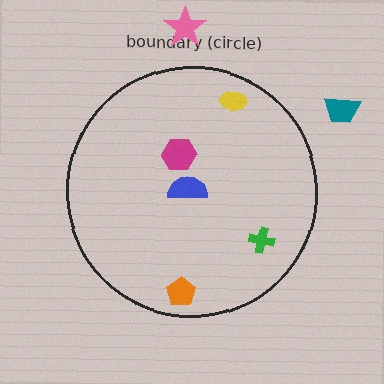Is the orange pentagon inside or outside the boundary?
Inside.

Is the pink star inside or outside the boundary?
Outside.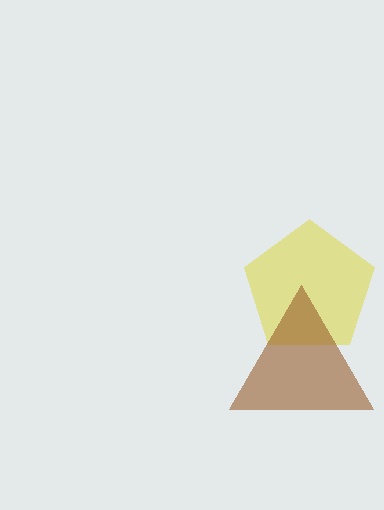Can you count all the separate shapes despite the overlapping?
Yes, there are 2 separate shapes.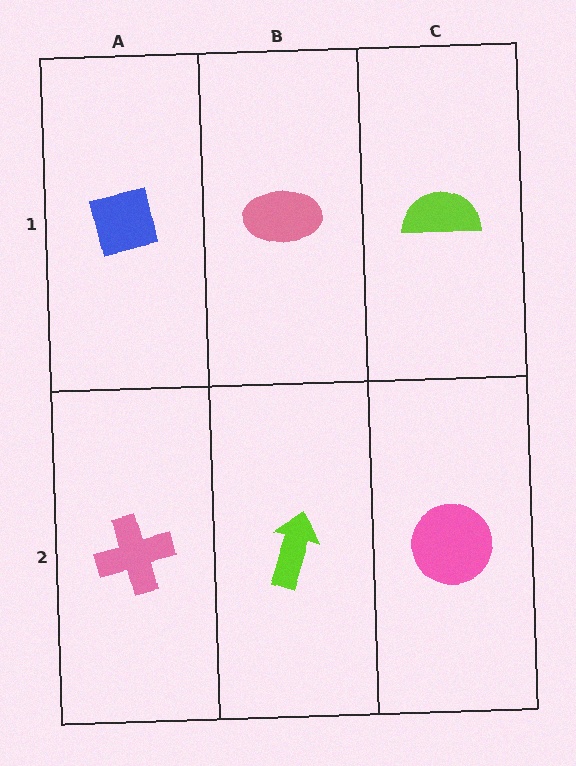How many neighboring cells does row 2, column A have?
2.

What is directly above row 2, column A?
A blue square.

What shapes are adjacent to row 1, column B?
A lime arrow (row 2, column B), a blue square (row 1, column A), a lime semicircle (row 1, column C).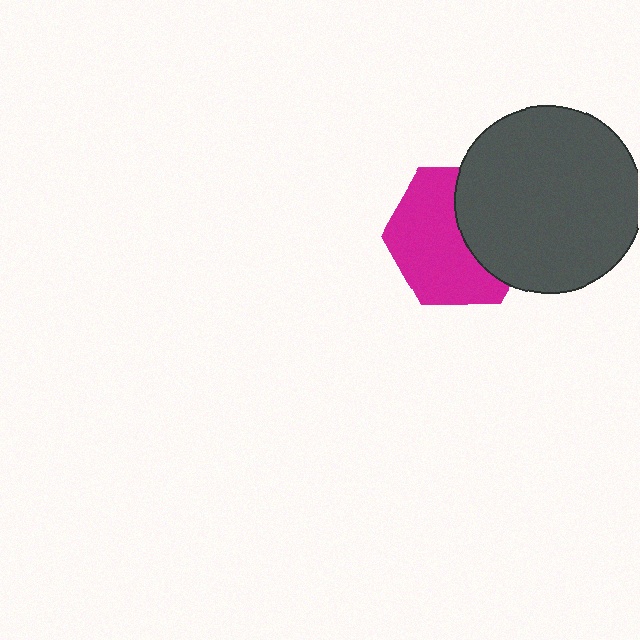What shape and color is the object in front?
The object in front is a dark gray circle.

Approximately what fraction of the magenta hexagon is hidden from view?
Roughly 40% of the magenta hexagon is hidden behind the dark gray circle.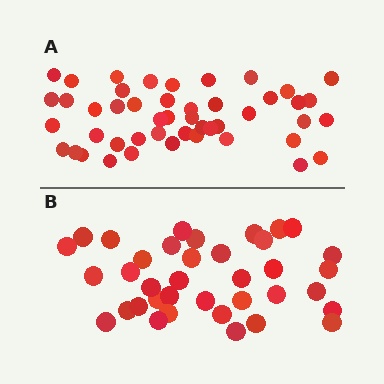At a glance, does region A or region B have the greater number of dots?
Region A (the top region) has more dots.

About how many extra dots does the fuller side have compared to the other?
Region A has roughly 10 or so more dots than region B.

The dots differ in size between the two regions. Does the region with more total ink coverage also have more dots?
No. Region B has more total ink coverage because its dots are larger, but region A actually contains more individual dots. Total area can be misleading — the number of items is what matters here.